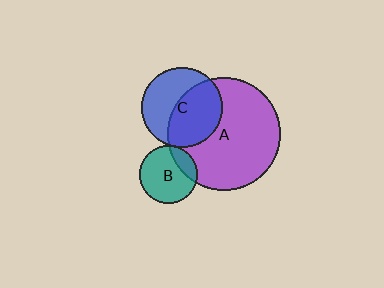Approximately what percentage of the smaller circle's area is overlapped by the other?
Approximately 50%.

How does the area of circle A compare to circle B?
Approximately 3.8 times.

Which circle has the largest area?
Circle A (purple).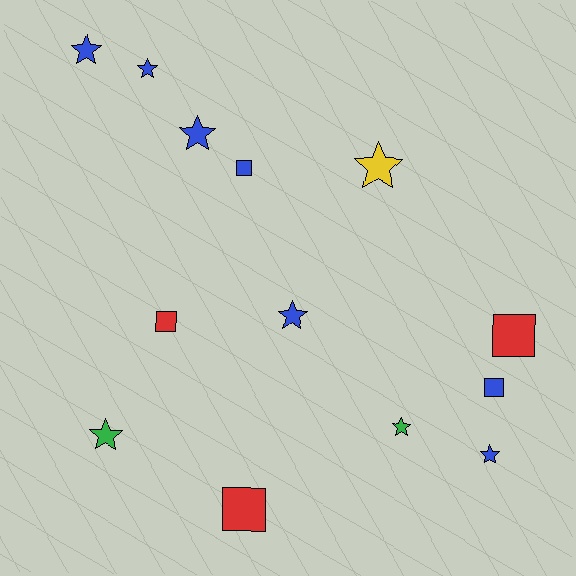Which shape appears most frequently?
Star, with 8 objects.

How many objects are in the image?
There are 13 objects.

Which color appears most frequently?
Blue, with 7 objects.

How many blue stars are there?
There are 5 blue stars.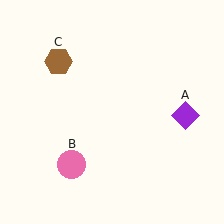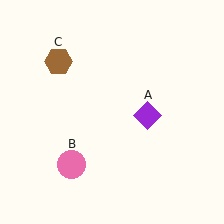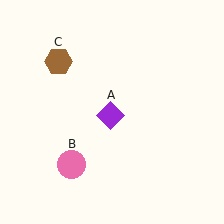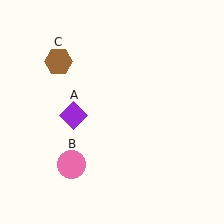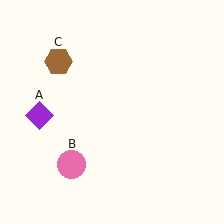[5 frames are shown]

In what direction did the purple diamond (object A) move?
The purple diamond (object A) moved left.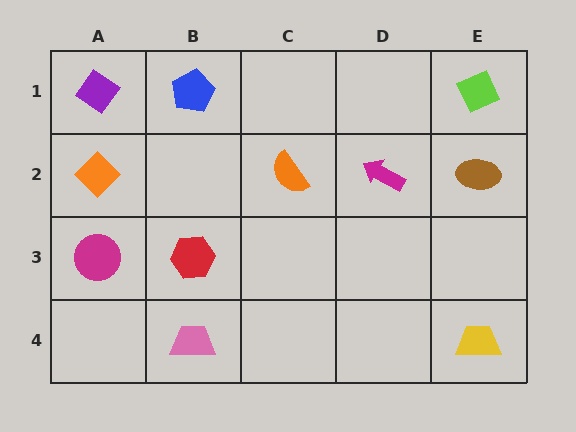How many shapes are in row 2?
4 shapes.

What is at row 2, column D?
A magenta arrow.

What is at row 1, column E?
A lime diamond.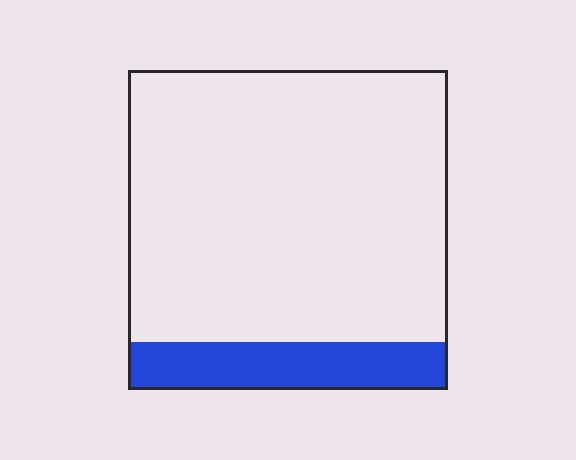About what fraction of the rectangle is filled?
About one sixth (1/6).